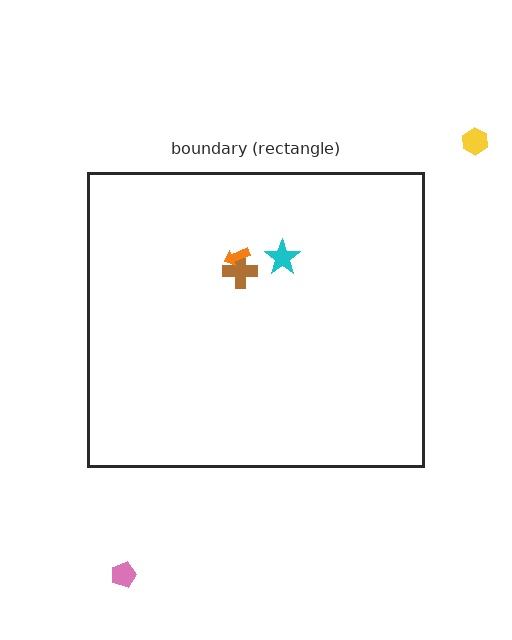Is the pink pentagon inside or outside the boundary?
Outside.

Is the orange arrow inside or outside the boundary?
Inside.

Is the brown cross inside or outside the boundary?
Inside.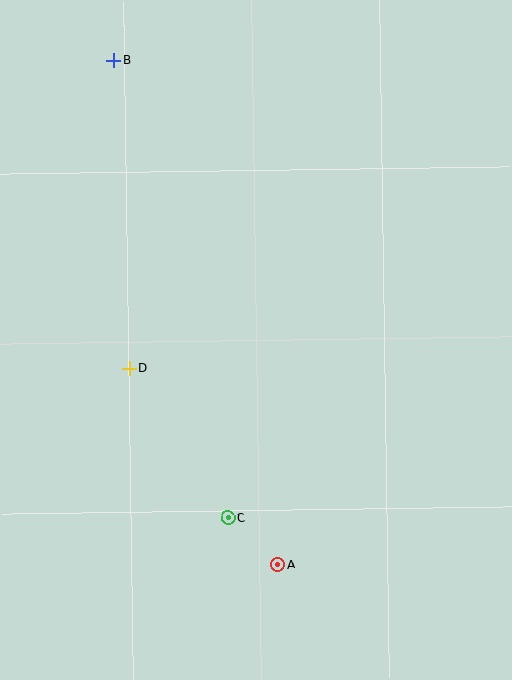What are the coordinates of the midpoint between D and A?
The midpoint between D and A is at (204, 466).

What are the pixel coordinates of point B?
Point B is at (114, 60).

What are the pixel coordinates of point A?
Point A is at (278, 564).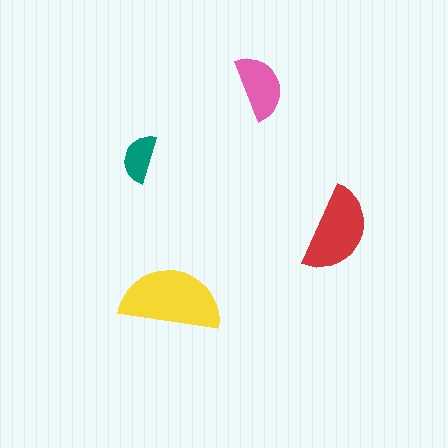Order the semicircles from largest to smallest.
the yellow one, the red one, the pink one, the teal one.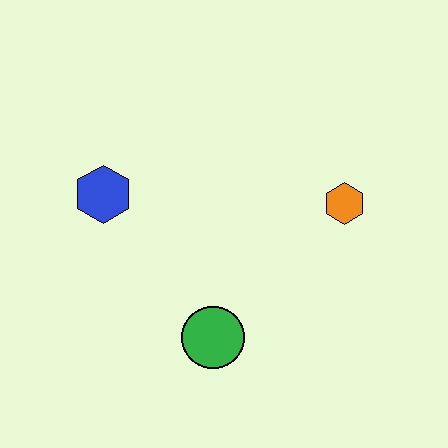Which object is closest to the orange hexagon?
The green circle is closest to the orange hexagon.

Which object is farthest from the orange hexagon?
The blue hexagon is farthest from the orange hexagon.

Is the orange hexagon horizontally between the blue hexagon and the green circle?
No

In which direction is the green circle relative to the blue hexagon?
The green circle is below the blue hexagon.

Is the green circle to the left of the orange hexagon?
Yes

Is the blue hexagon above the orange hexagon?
Yes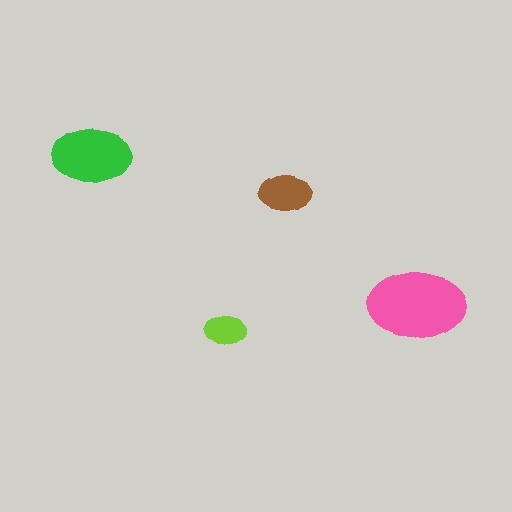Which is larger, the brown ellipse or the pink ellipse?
The pink one.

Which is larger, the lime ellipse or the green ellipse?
The green one.